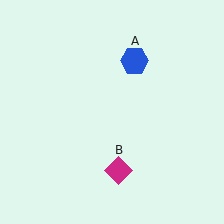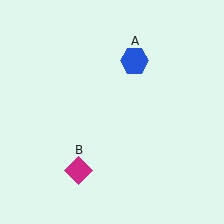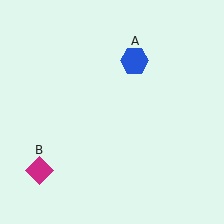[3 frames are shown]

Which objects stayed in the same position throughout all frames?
Blue hexagon (object A) remained stationary.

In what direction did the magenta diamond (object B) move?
The magenta diamond (object B) moved left.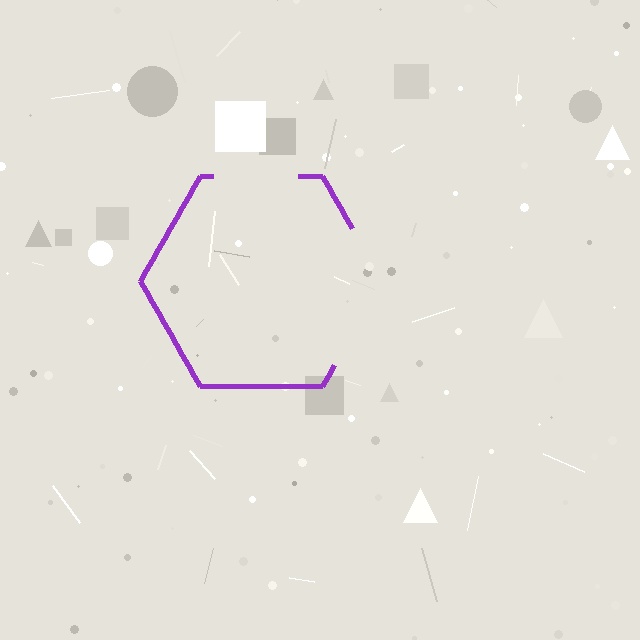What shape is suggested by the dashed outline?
The dashed outline suggests a hexagon.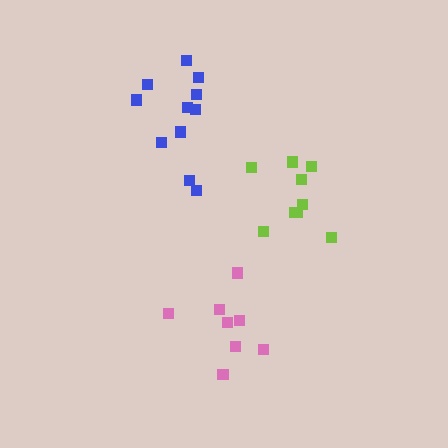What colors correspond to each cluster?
The clusters are colored: pink, lime, blue.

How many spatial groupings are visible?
There are 3 spatial groupings.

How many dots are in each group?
Group 1: 8 dots, Group 2: 9 dots, Group 3: 11 dots (28 total).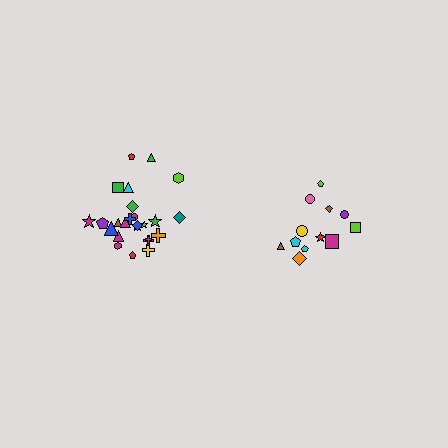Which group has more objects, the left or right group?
The left group.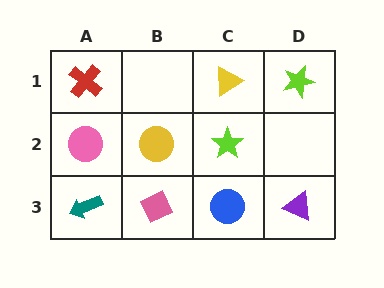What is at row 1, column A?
A red cross.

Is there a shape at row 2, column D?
No, that cell is empty.